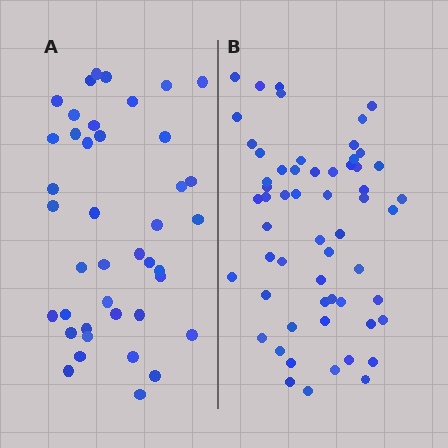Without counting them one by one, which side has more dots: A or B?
Region B (the right region) has more dots.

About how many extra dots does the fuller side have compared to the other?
Region B has approximately 15 more dots than region A.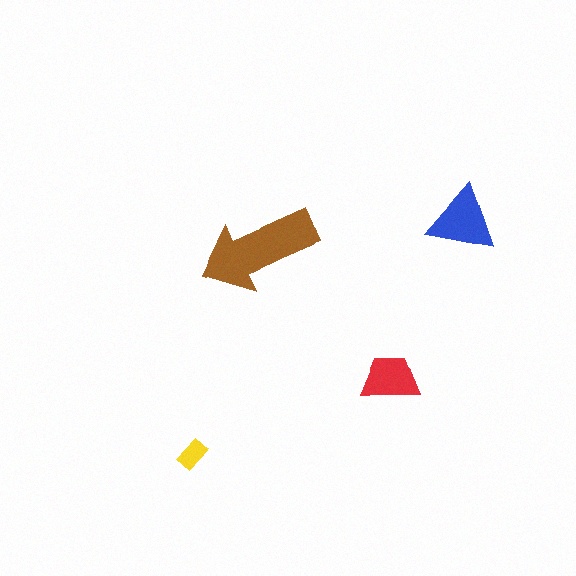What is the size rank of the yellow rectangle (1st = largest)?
4th.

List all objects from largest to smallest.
The brown arrow, the blue triangle, the red trapezoid, the yellow rectangle.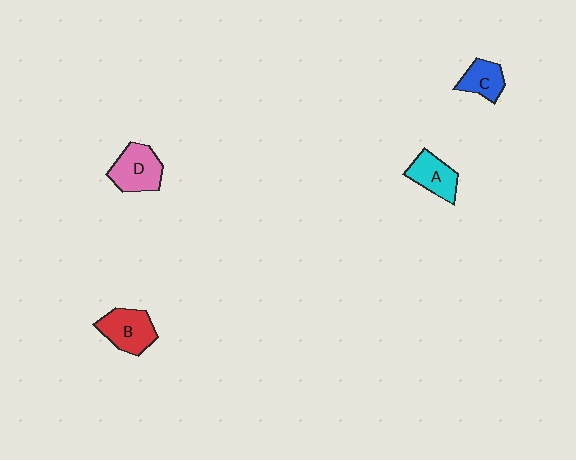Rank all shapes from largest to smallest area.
From largest to smallest: D (pink), B (red), A (cyan), C (blue).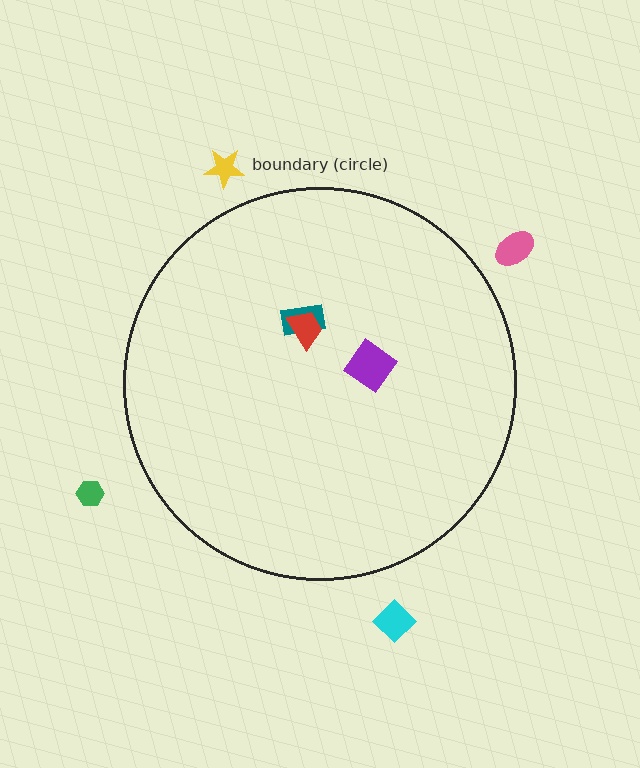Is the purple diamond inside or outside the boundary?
Inside.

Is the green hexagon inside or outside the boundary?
Outside.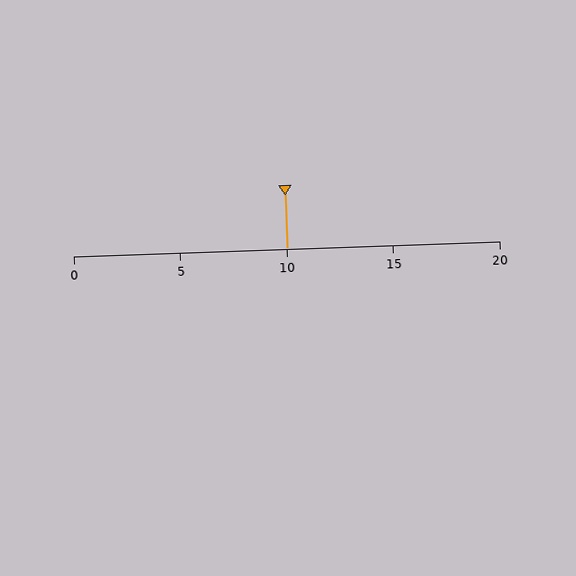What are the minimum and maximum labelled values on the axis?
The axis runs from 0 to 20.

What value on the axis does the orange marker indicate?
The marker indicates approximately 10.